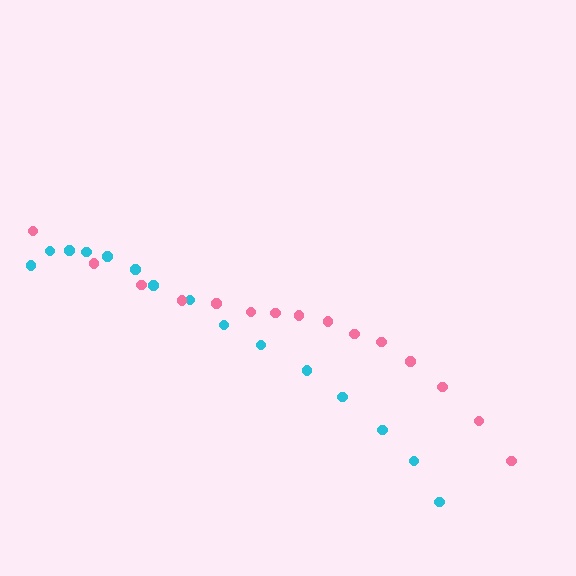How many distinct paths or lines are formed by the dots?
There are 2 distinct paths.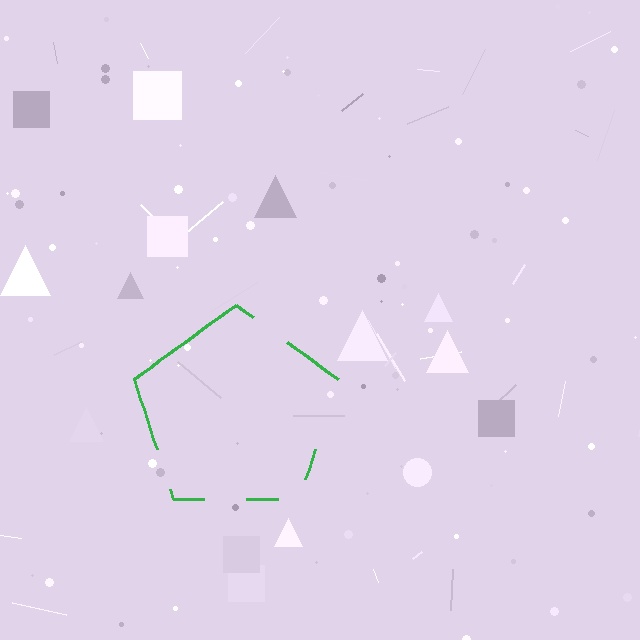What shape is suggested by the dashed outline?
The dashed outline suggests a pentagon.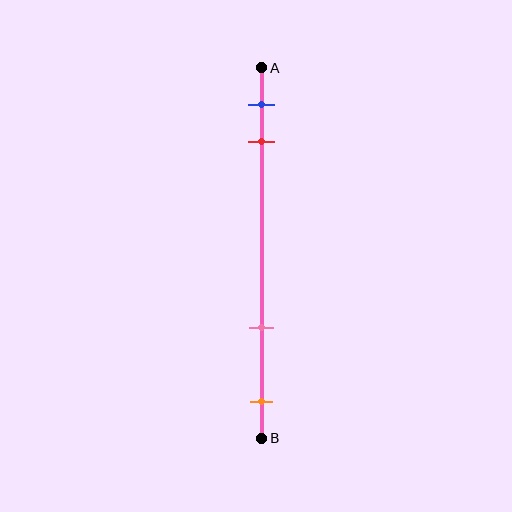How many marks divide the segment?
There are 4 marks dividing the segment.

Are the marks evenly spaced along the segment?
No, the marks are not evenly spaced.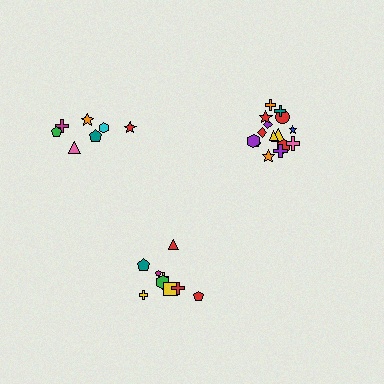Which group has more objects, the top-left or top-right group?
The top-right group.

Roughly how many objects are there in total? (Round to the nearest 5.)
Roughly 30 objects in total.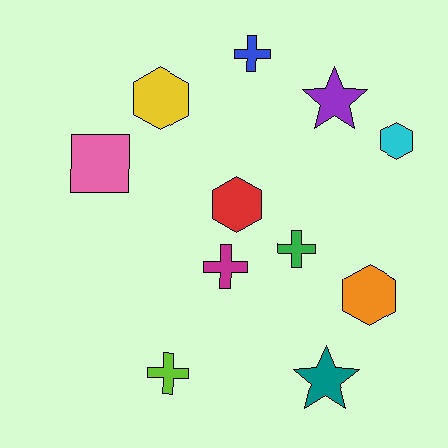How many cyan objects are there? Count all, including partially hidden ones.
There is 1 cyan object.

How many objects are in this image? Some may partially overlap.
There are 11 objects.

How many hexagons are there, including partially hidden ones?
There are 4 hexagons.